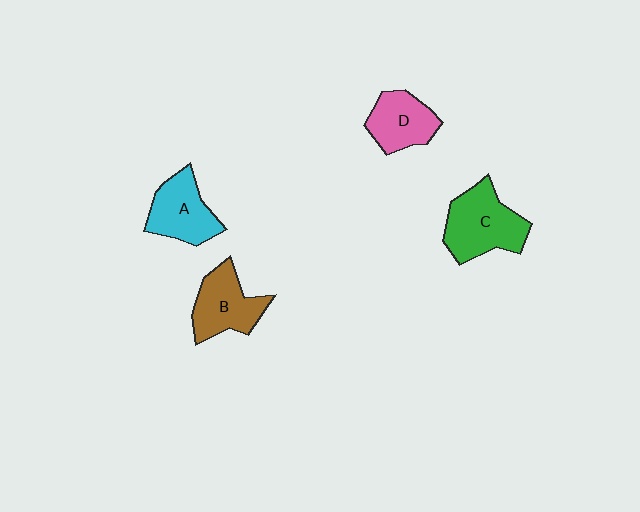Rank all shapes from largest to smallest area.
From largest to smallest: C (green), B (brown), A (cyan), D (pink).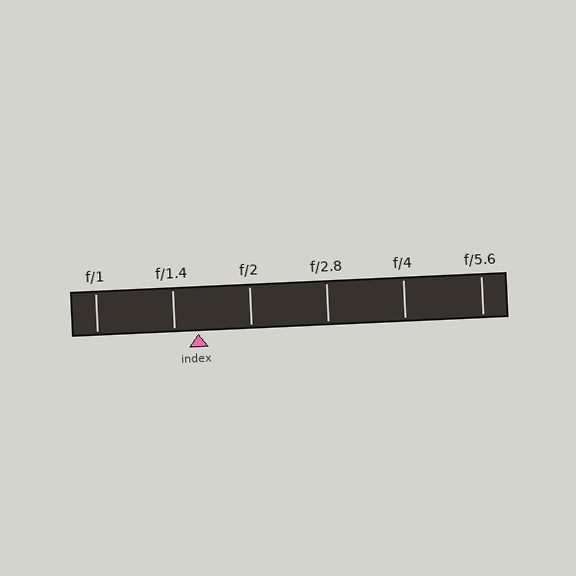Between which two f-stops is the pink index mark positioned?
The index mark is between f/1.4 and f/2.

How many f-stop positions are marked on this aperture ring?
There are 6 f-stop positions marked.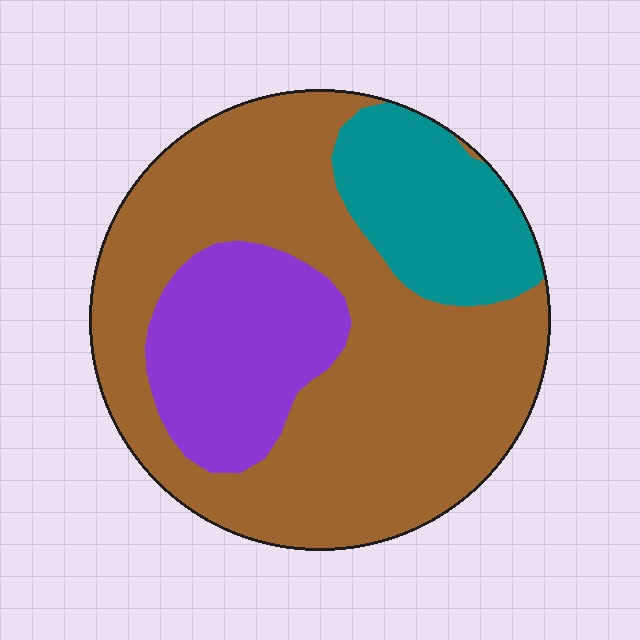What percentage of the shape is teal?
Teal covers roughly 15% of the shape.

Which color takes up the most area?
Brown, at roughly 65%.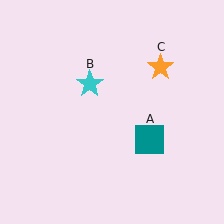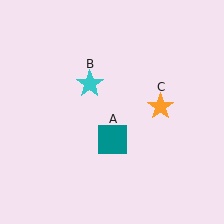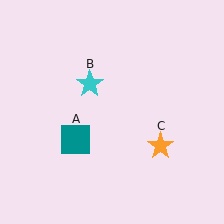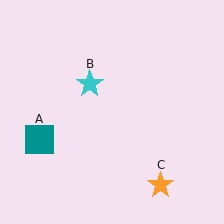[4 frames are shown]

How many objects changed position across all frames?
2 objects changed position: teal square (object A), orange star (object C).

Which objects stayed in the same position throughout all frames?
Cyan star (object B) remained stationary.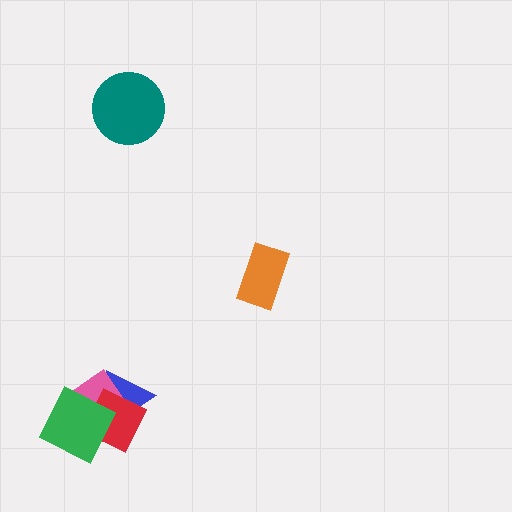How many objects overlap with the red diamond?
3 objects overlap with the red diamond.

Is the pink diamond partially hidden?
Yes, it is partially covered by another shape.